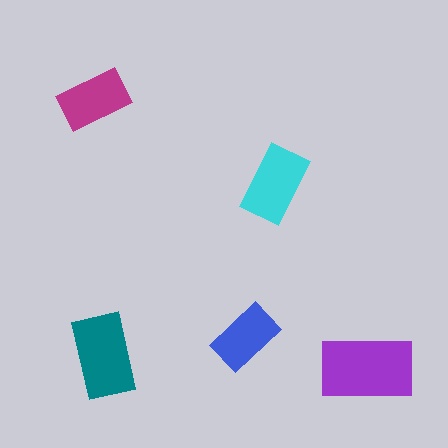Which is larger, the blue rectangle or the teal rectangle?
The teal one.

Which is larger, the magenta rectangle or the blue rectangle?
The magenta one.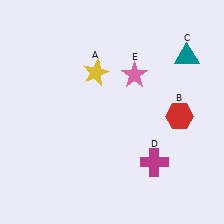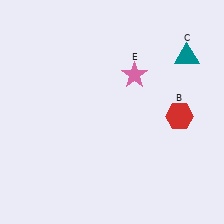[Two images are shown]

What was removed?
The yellow star (A), the magenta cross (D) were removed in Image 2.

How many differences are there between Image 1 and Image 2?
There are 2 differences between the two images.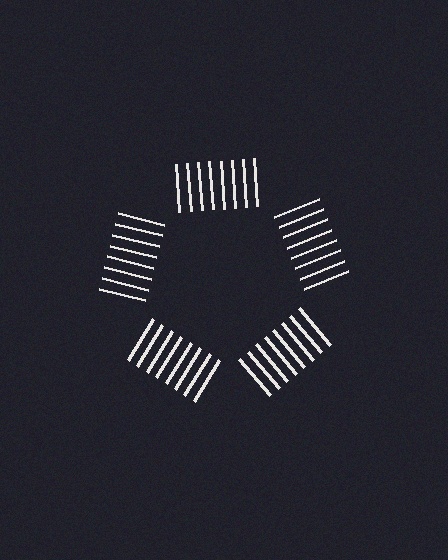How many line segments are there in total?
40 — 8 along each of the 5 edges.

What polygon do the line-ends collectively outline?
An illusory pentagon — the line segments terminate on its edges but no continuous stroke is drawn.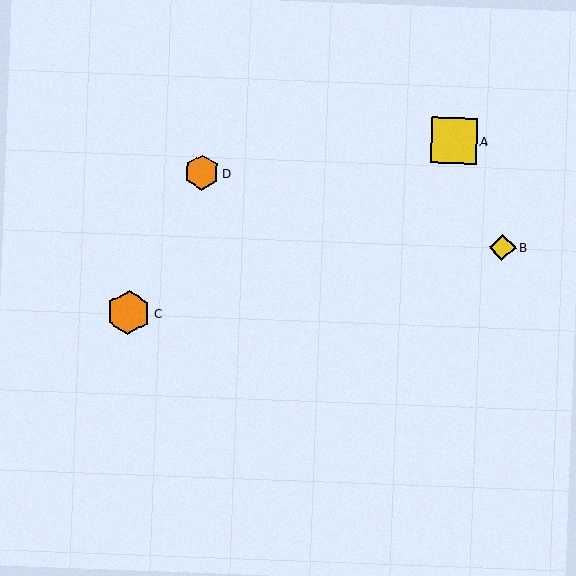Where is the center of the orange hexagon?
The center of the orange hexagon is at (129, 313).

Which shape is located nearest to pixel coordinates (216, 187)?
The orange hexagon (labeled D) at (202, 172) is nearest to that location.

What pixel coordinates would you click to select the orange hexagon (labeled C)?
Click at (129, 313) to select the orange hexagon C.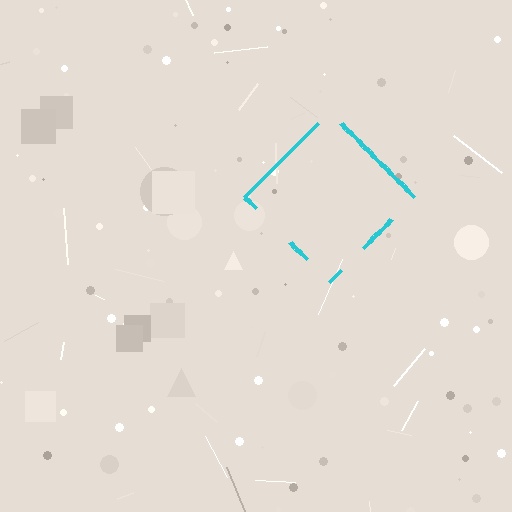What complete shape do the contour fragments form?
The contour fragments form a diamond.